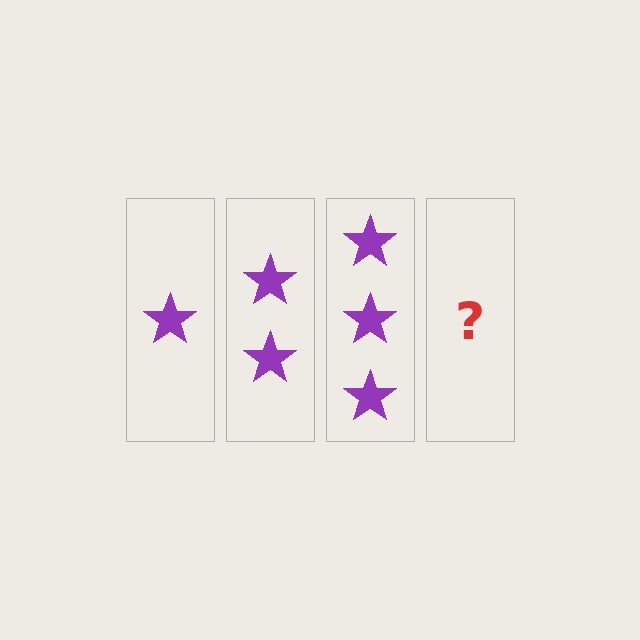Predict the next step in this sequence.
The next step is 4 stars.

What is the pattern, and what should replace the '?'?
The pattern is that each step adds one more star. The '?' should be 4 stars.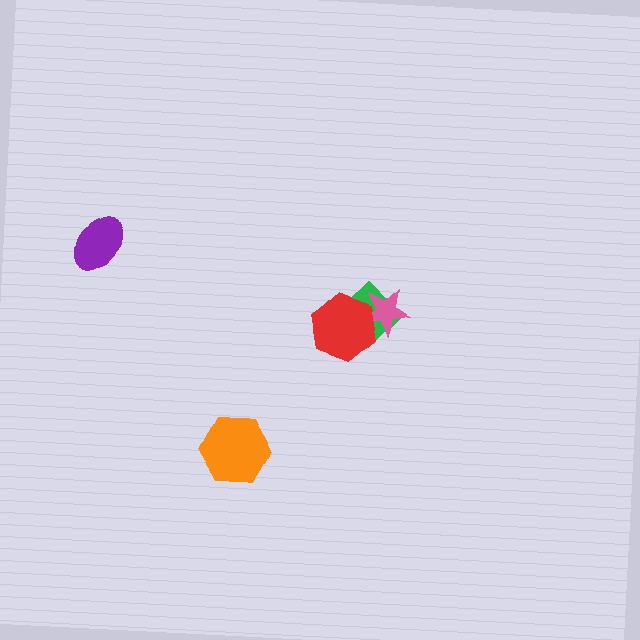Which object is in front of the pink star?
The red hexagon is in front of the pink star.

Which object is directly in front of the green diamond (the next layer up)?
The pink star is directly in front of the green diamond.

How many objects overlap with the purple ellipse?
0 objects overlap with the purple ellipse.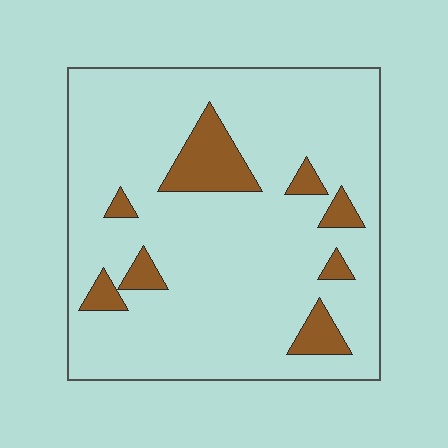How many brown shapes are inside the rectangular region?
8.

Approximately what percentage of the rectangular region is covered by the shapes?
Approximately 15%.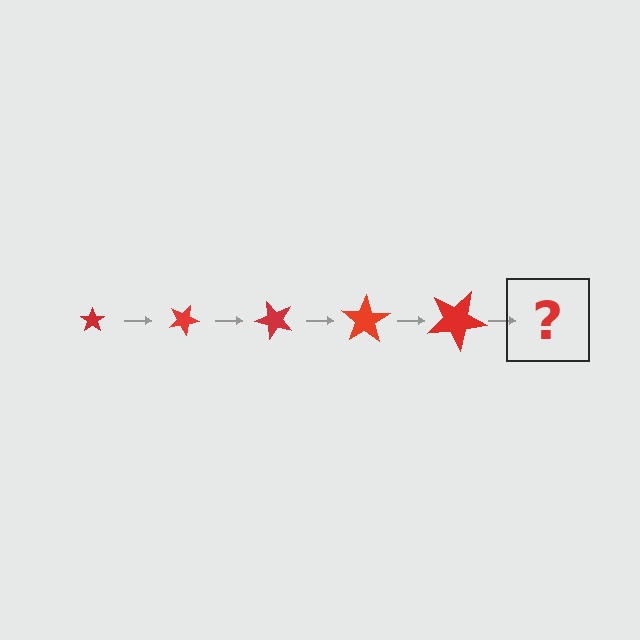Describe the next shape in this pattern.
It should be a star, larger than the previous one and rotated 125 degrees from the start.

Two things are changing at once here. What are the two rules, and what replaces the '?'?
The two rules are that the star grows larger each step and it rotates 25 degrees each step. The '?' should be a star, larger than the previous one and rotated 125 degrees from the start.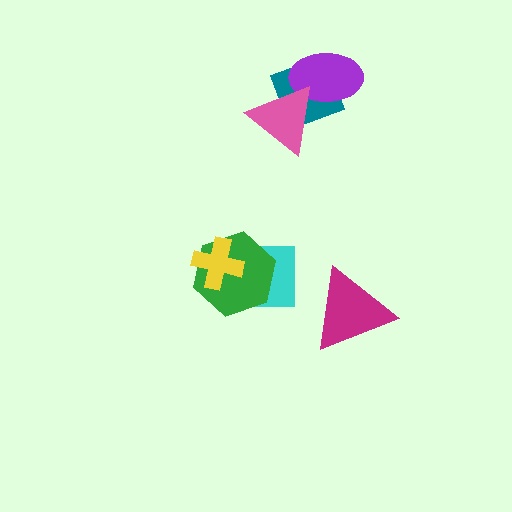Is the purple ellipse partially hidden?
Yes, it is partially covered by another shape.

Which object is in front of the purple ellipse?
The pink triangle is in front of the purple ellipse.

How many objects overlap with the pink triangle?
2 objects overlap with the pink triangle.